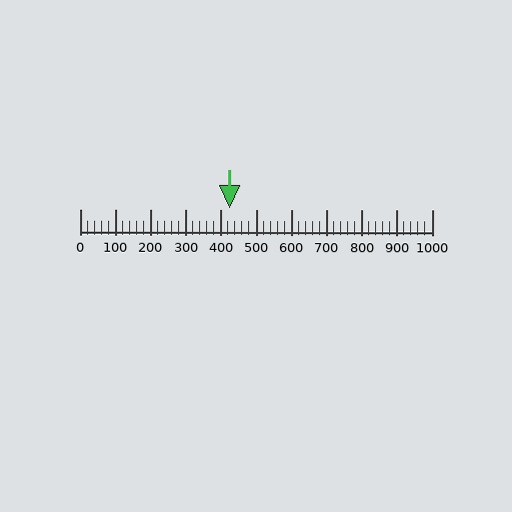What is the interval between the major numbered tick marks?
The major tick marks are spaced 100 units apart.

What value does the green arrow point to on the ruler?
The green arrow points to approximately 424.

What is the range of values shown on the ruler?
The ruler shows values from 0 to 1000.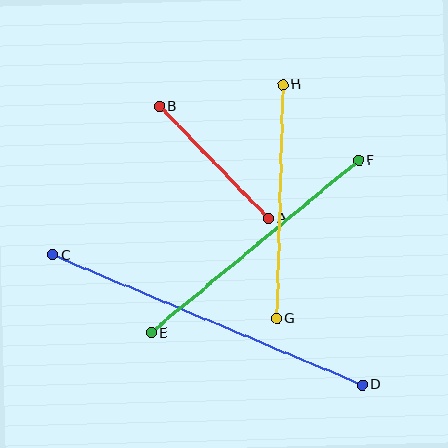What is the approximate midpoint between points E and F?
The midpoint is at approximately (255, 246) pixels.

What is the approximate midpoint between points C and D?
The midpoint is at approximately (207, 320) pixels.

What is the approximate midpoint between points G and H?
The midpoint is at approximately (280, 202) pixels.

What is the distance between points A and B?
The distance is approximately 157 pixels.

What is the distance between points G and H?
The distance is approximately 233 pixels.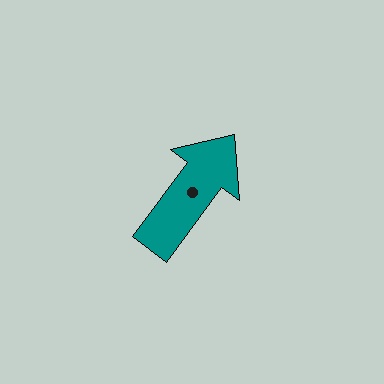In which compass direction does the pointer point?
Northeast.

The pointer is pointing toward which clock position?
Roughly 1 o'clock.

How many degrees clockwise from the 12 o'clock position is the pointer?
Approximately 37 degrees.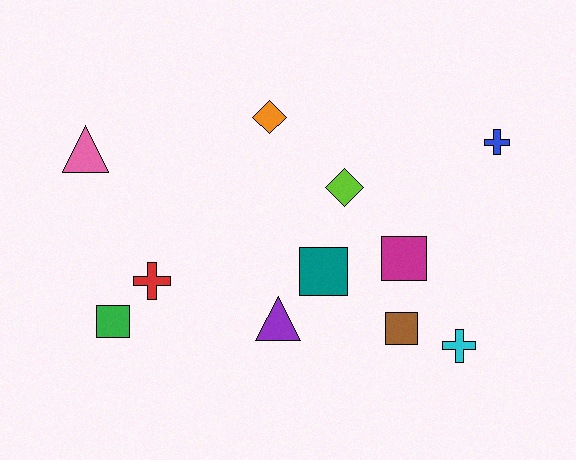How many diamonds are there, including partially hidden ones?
There are 2 diamonds.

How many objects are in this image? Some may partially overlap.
There are 11 objects.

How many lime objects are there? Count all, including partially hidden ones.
There is 1 lime object.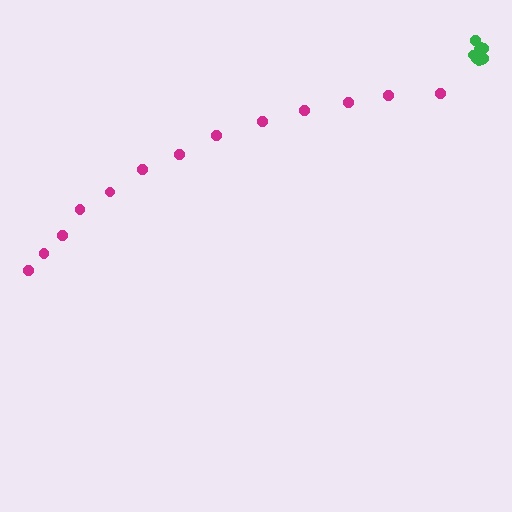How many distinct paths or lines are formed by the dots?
There are 2 distinct paths.